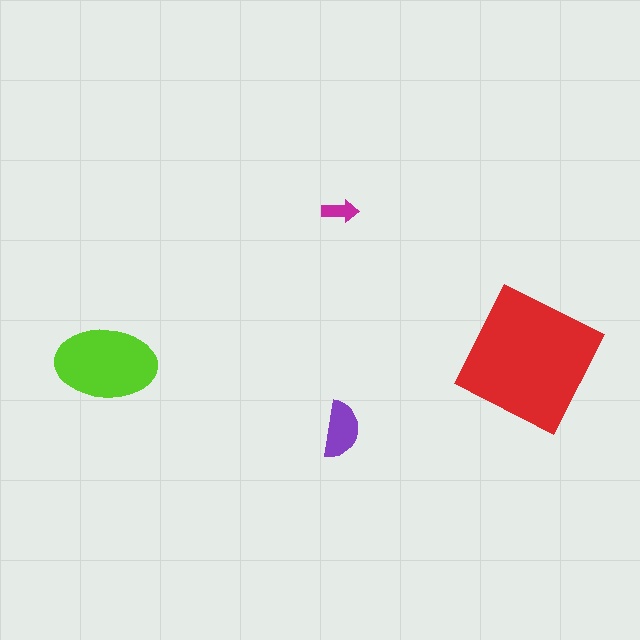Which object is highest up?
The magenta arrow is topmost.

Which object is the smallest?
The magenta arrow.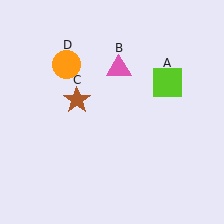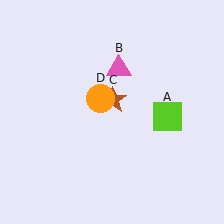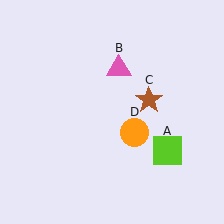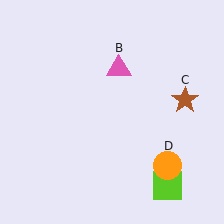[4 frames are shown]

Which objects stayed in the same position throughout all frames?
Pink triangle (object B) remained stationary.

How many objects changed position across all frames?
3 objects changed position: lime square (object A), brown star (object C), orange circle (object D).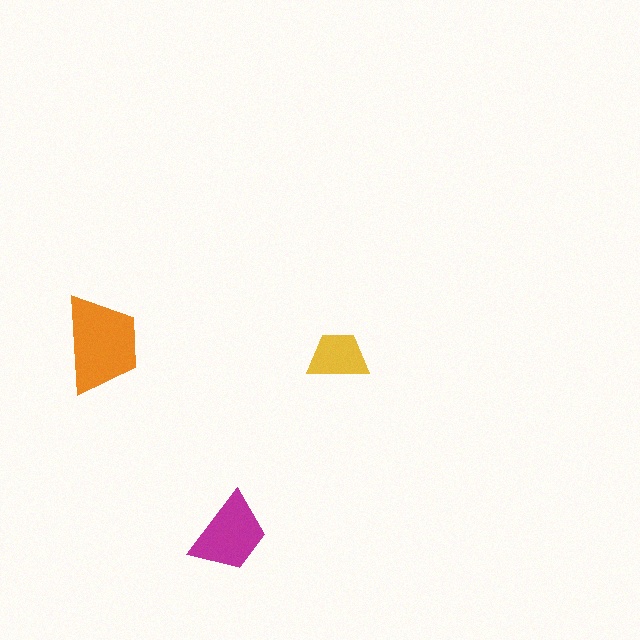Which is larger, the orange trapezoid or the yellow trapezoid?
The orange one.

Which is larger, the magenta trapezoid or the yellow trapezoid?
The magenta one.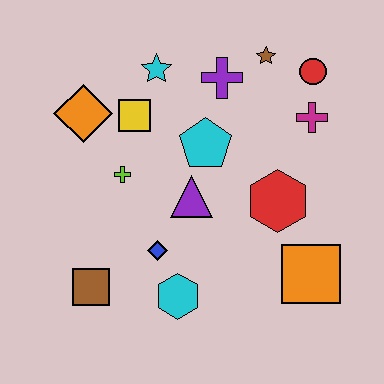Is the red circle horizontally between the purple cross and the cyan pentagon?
No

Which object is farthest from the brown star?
The brown square is farthest from the brown star.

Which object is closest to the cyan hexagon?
The blue diamond is closest to the cyan hexagon.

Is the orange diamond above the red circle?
No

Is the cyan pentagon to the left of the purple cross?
Yes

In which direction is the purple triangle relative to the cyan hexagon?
The purple triangle is above the cyan hexagon.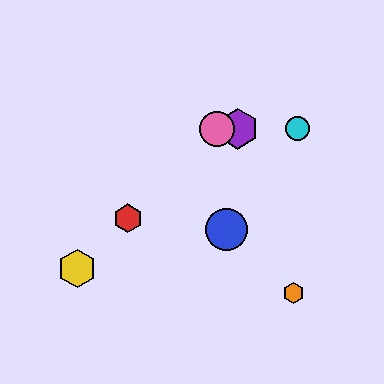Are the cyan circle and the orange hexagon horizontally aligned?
No, the cyan circle is at y≈129 and the orange hexagon is at y≈293.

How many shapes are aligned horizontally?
4 shapes (the green circle, the purple hexagon, the cyan circle, the pink circle) are aligned horizontally.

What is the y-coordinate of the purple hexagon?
The purple hexagon is at y≈129.